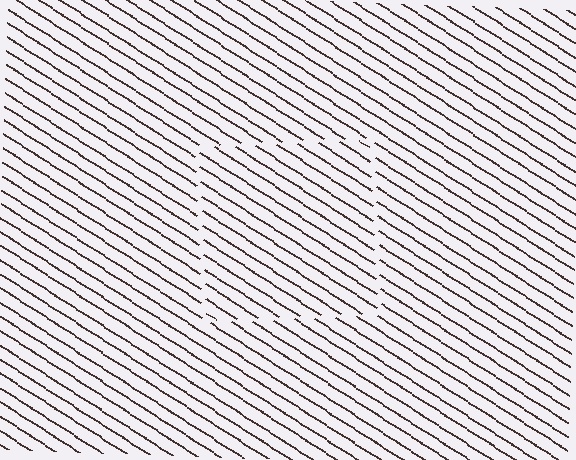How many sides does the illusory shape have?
4 sides — the line-ends trace a square.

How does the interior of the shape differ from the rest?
The interior of the shape contains the same grating, shifted by half a period — the contour is defined by the phase discontinuity where line-ends from the inner and outer gratings abut.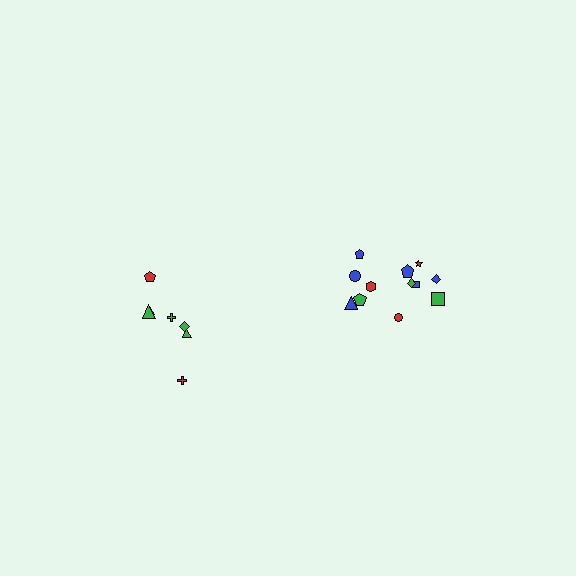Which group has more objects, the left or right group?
The right group.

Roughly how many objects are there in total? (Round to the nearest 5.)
Roughly 20 objects in total.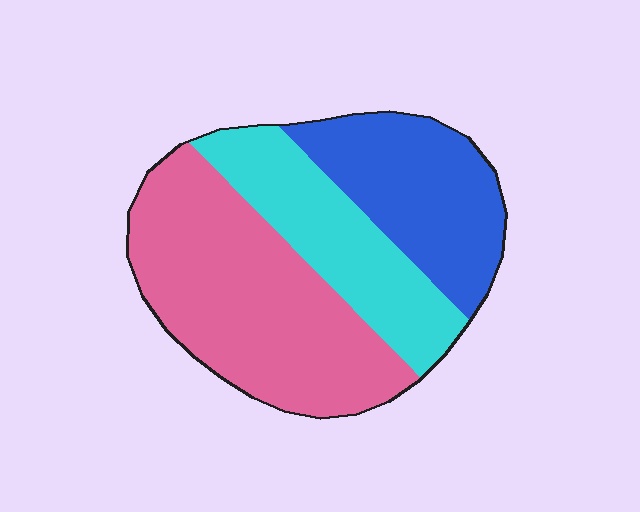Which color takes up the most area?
Pink, at roughly 45%.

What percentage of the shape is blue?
Blue covers 27% of the shape.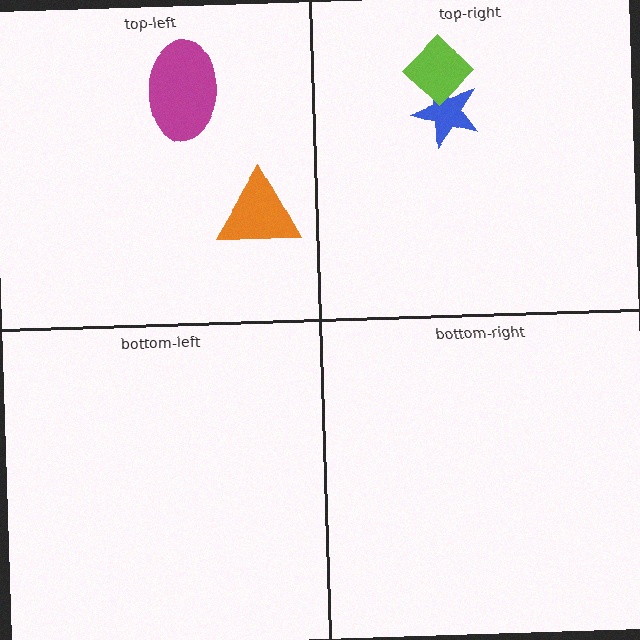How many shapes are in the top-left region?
2.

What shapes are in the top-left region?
The magenta ellipse, the orange triangle.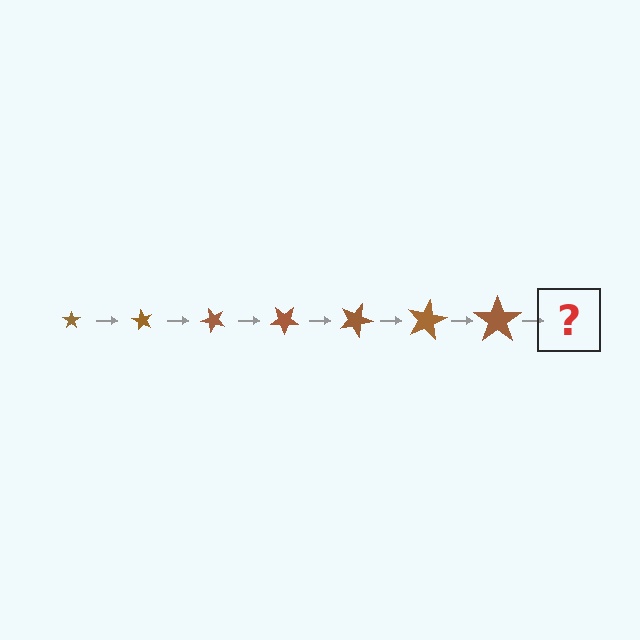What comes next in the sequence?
The next element should be a star, larger than the previous one and rotated 420 degrees from the start.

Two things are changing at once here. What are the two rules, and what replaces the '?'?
The two rules are that the star grows larger each step and it rotates 60 degrees each step. The '?' should be a star, larger than the previous one and rotated 420 degrees from the start.